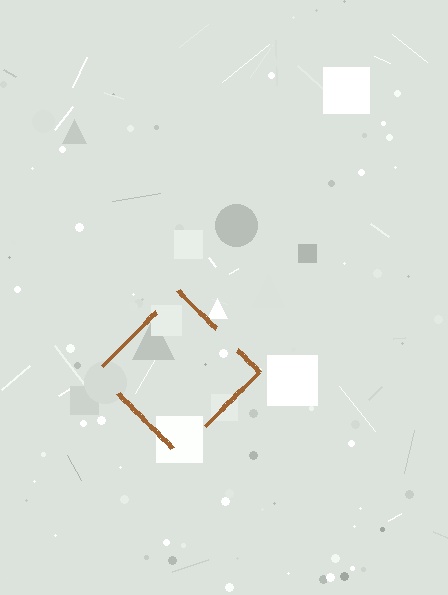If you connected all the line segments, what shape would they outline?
They would outline a diamond.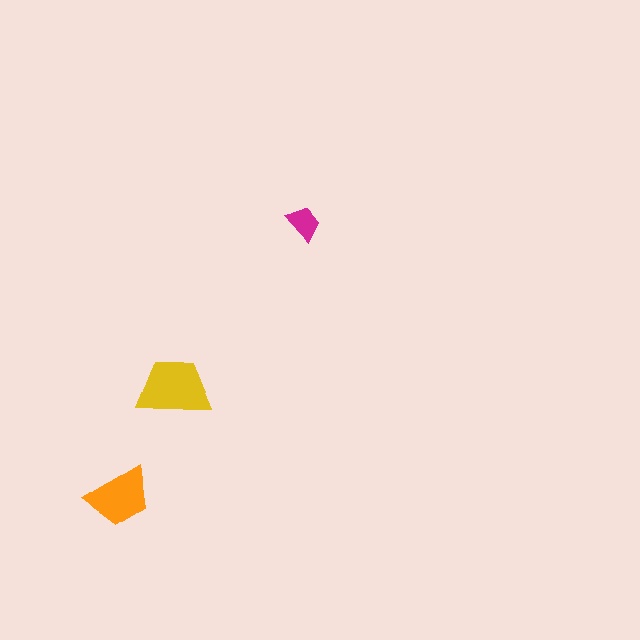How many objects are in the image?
There are 3 objects in the image.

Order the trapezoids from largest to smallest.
the yellow one, the orange one, the magenta one.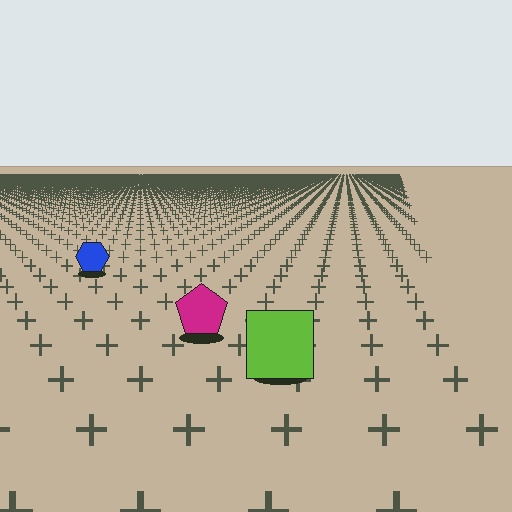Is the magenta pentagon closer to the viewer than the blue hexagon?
Yes. The magenta pentagon is closer — you can tell from the texture gradient: the ground texture is coarser near it.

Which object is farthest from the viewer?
The blue hexagon is farthest from the viewer. It appears smaller and the ground texture around it is denser.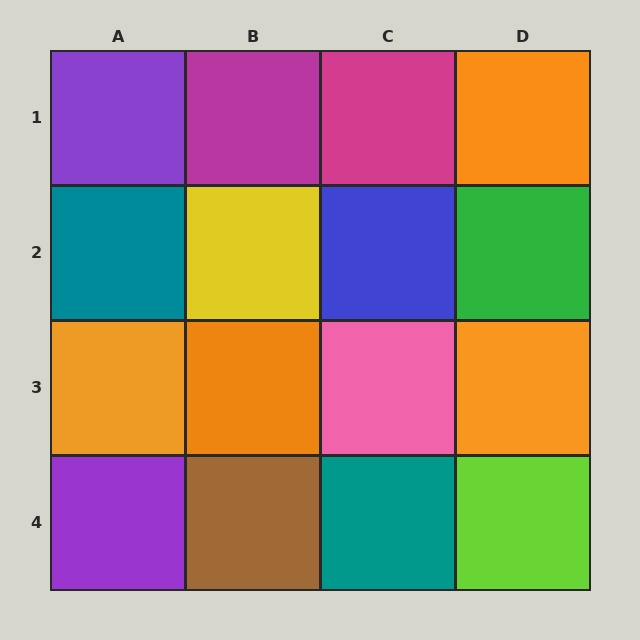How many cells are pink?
1 cell is pink.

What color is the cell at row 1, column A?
Purple.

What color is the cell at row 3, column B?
Orange.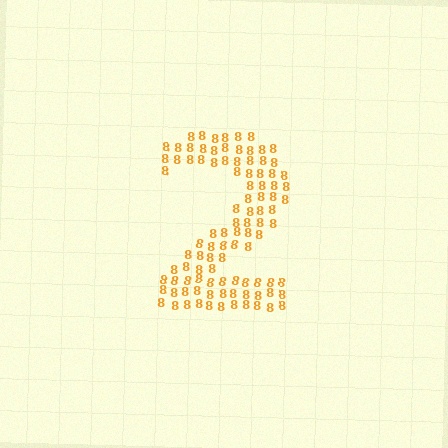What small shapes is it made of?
It is made of small digit 8's.